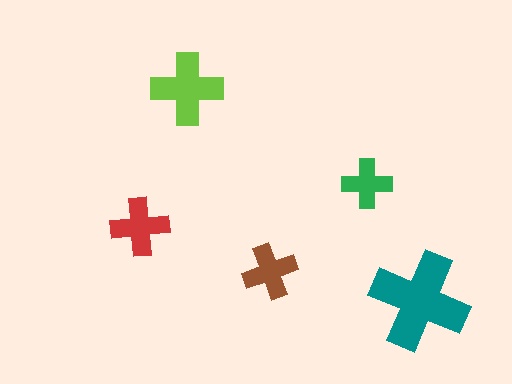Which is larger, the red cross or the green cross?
The red one.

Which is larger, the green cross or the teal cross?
The teal one.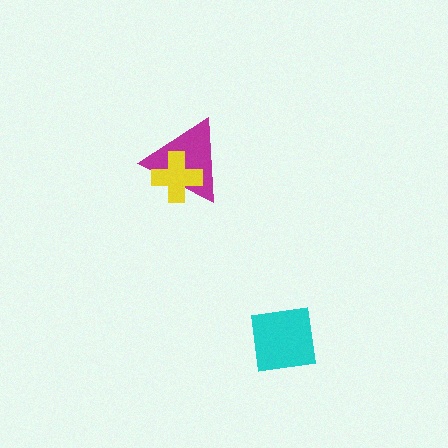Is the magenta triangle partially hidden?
Yes, it is partially covered by another shape.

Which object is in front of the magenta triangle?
The yellow cross is in front of the magenta triangle.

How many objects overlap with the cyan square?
0 objects overlap with the cyan square.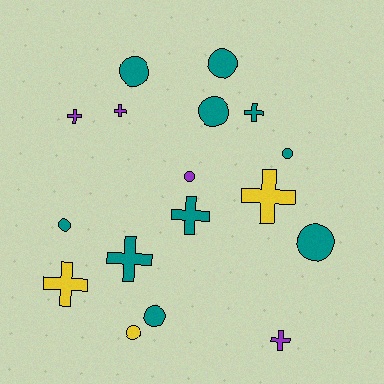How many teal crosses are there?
There are 3 teal crosses.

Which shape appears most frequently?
Circle, with 9 objects.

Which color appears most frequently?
Teal, with 10 objects.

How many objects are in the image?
There are 17 objects.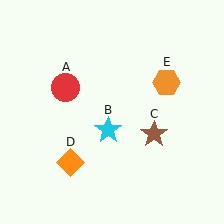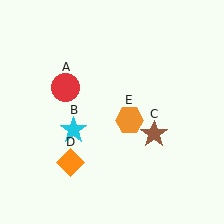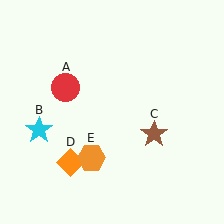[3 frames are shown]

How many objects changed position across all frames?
2 objects changed position: cyan star (object B), orange hexagon (object E).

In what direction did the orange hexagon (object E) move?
The orange hexagon (object E) moved down and to the left.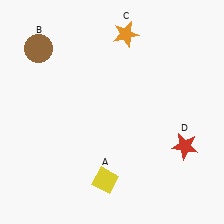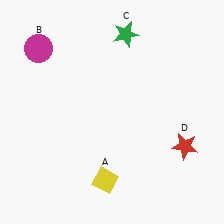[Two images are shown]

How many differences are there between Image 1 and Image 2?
There are 2 differences between the two images.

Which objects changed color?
B changed from brown to magenta. C changed from orange to green.